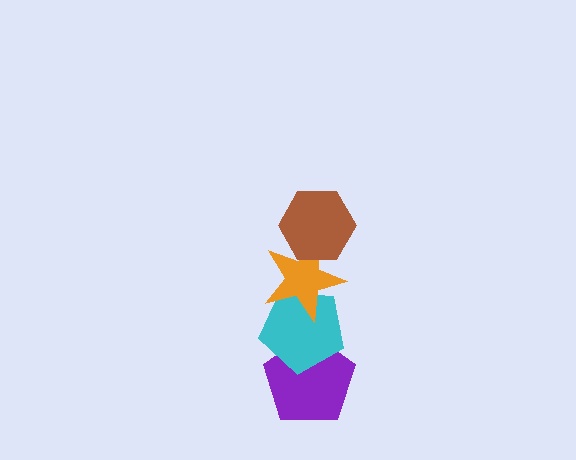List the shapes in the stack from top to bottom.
From top to bottom: the brown hexagon, the orange star, the cyan pentagon, the purple pentagon.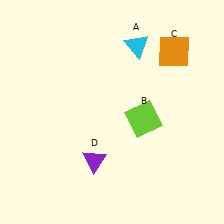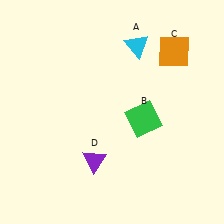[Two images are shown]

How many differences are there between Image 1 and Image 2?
There is 1 difference between the two images.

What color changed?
The square (B) changed from lime in Image 1 to green in Image 2.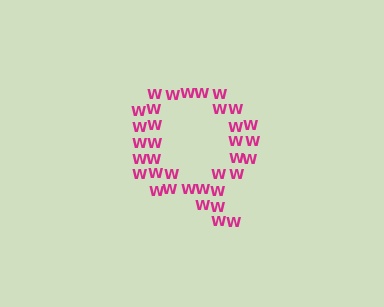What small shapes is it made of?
It is made of small letter W's.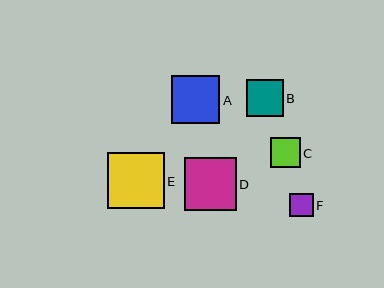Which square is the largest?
Square E is the largest with a size of approximately 57 pixels.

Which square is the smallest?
Square F is the smallest with a size of approximately 23 pixels.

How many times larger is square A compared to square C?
Square A is approximately 1.6 times the size of square C.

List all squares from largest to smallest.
From largest to smallest: E, D, A, B, C, F.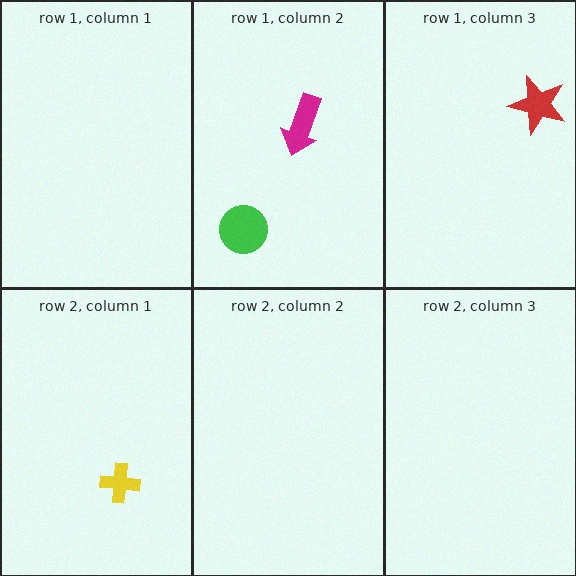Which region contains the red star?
The row 1, column 3 region.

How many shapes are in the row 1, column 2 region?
2.